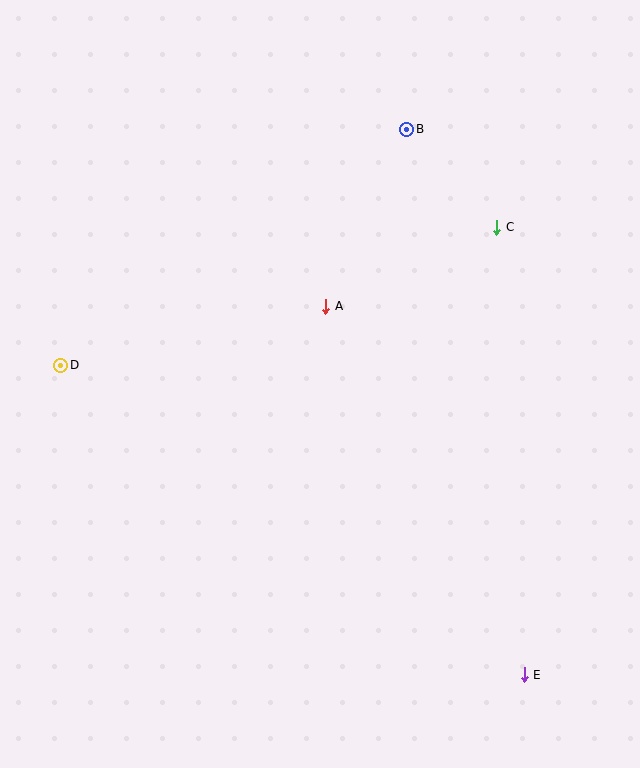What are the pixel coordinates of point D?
Point D is at (61, 365).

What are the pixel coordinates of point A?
Point A is at (326, 306).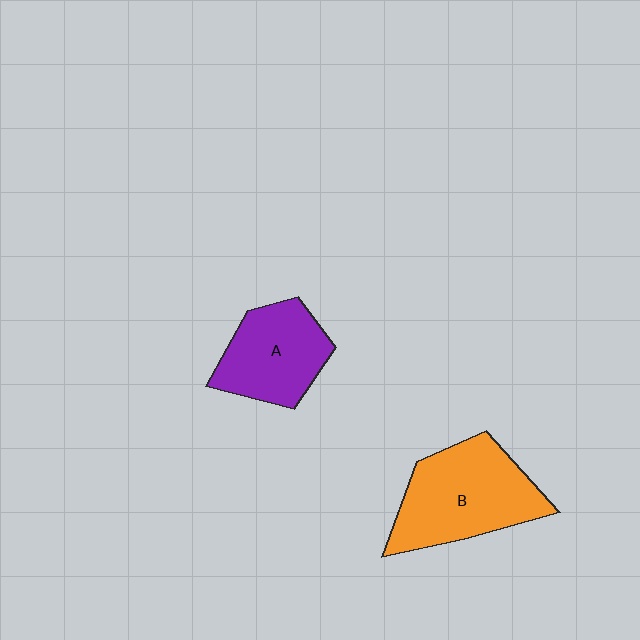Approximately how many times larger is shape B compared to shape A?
Approximately 1.3 times.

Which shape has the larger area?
Shape B (orange).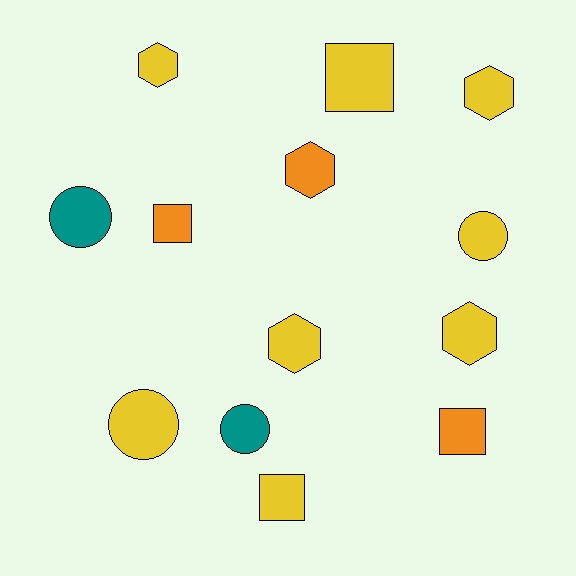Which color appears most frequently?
Yellow, with 8 objects.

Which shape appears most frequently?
Hexagon, with 5 objects.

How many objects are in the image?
There are 13 objects.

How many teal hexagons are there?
There are no teal hexagons.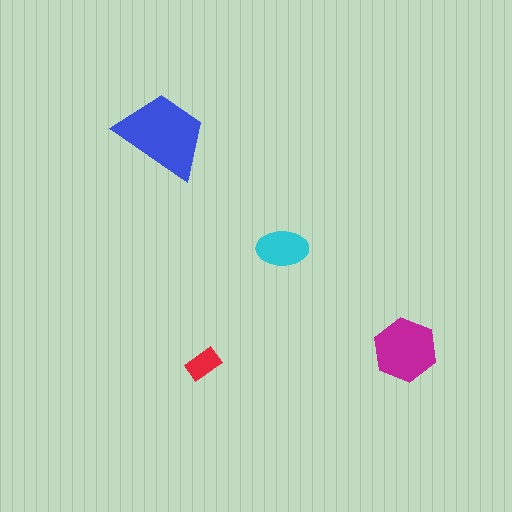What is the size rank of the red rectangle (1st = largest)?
4th.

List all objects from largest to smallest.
The blue trapezoid, the magenta hexagon, the cyan ellipse, the red rectangle.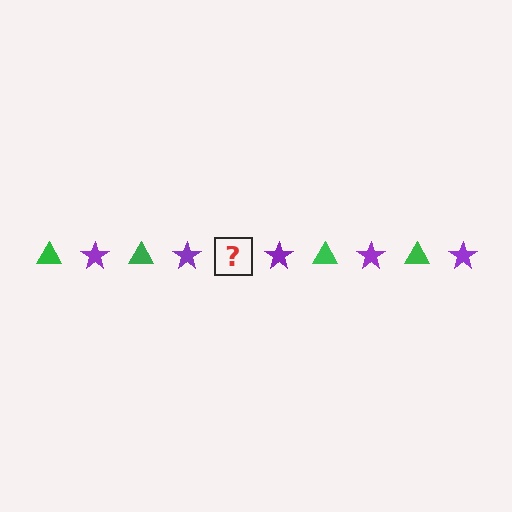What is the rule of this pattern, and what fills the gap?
The rule is that the pattern alternates between green triangle and purple star. The gap should be filled with a green triangle.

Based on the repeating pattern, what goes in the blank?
The blank should be a green triangle.